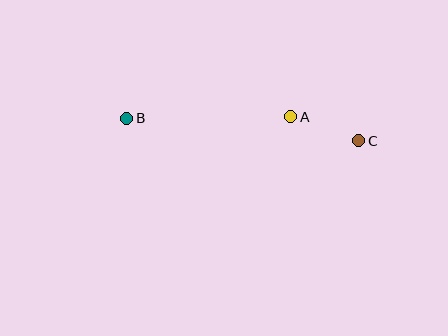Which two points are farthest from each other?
Points B and C are farthest from each other.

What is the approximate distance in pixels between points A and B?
The distance between A and B is approximately 164 pixels.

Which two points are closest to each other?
Points A and C are closest to each other.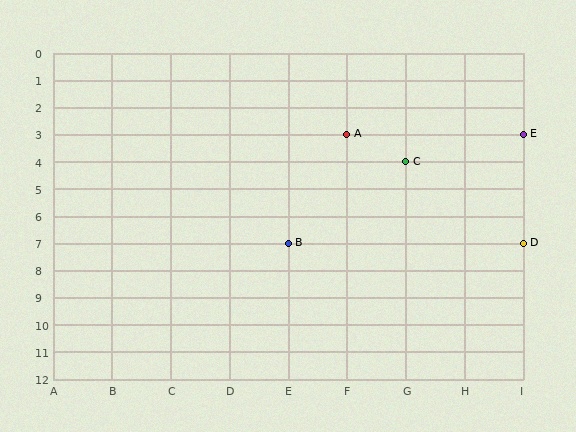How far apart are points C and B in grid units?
Points C and B are 2 columns and 3 rows apart (about 3.6 grid units diagonally).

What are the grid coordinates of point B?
Point B is at grid coordinates (E, 7).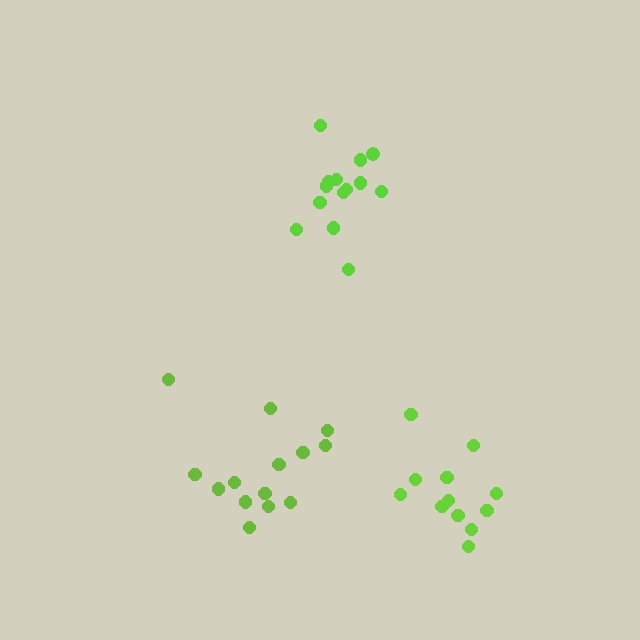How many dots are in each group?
Group 1: 14 dots, Group 2: 12 dots, Group 3: 14 dots (40 total).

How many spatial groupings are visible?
There are 3 spatial groupings.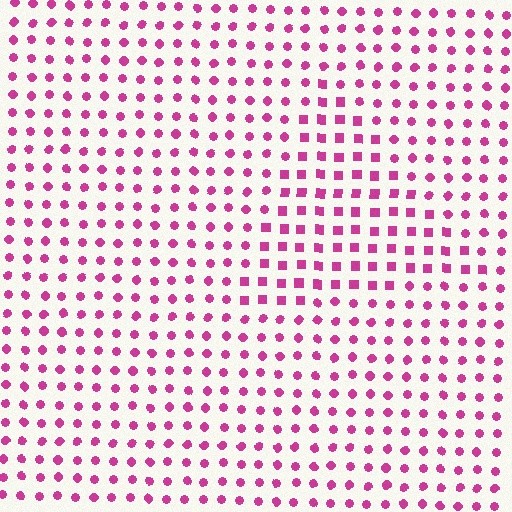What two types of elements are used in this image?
The image uses squares inside the triangle region and circles outside it.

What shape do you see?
I see a triangle.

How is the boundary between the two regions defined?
The boundary is defined by a change in element shape: squares inside vs. circles outside. All elements share the same color and spacing.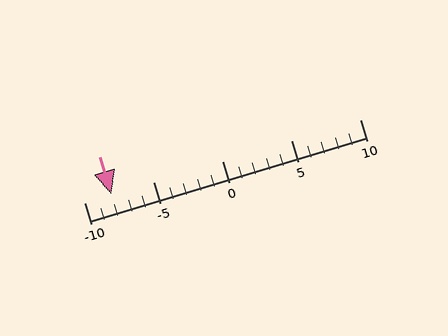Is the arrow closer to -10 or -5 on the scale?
The arrow is closer to -10.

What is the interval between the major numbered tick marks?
The major tick marks are spaced 5 units apart.